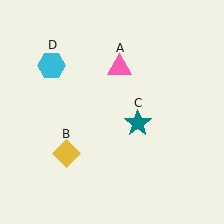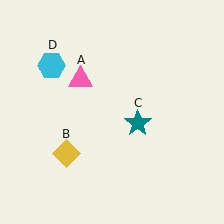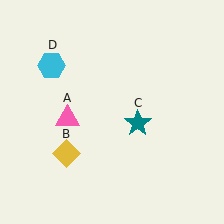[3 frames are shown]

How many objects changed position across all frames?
1 object changed position: pink triangle (object A).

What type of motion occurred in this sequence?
The pink triangle (object A) rotated counterclockwise around the center of the scene.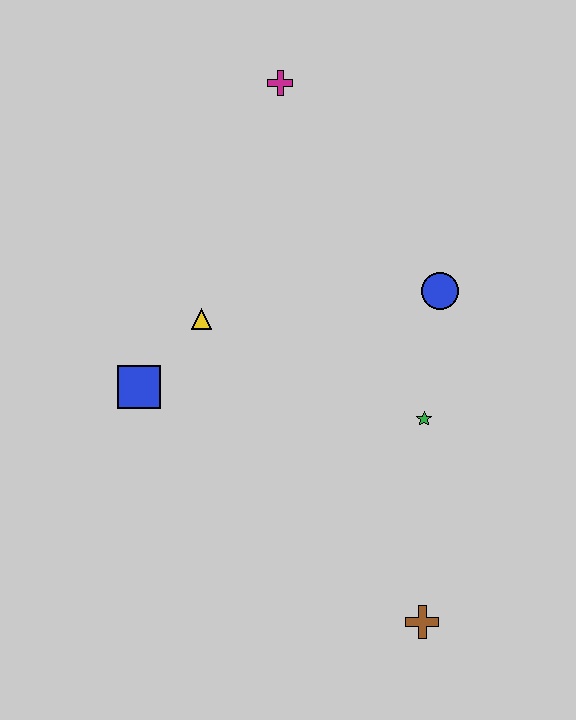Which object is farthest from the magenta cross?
The brown cross is farthest from the magenta cross.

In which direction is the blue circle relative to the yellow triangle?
The blue circle is to the right of the yellow triangle.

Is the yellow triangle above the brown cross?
Yes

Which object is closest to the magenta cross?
The yellow triangle is closest to the magenta cross.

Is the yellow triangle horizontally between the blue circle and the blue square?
Yes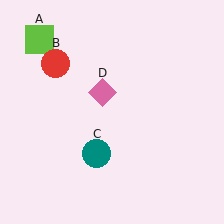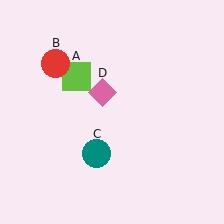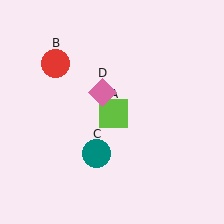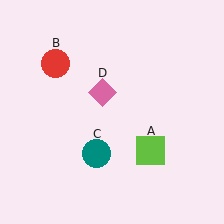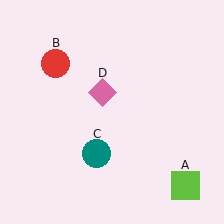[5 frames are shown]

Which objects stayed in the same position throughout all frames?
Red circle (object B) and teal circle (object C) and pink diamond (object D) remained stationary.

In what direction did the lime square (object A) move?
The lime square (object A) moved down and to the right.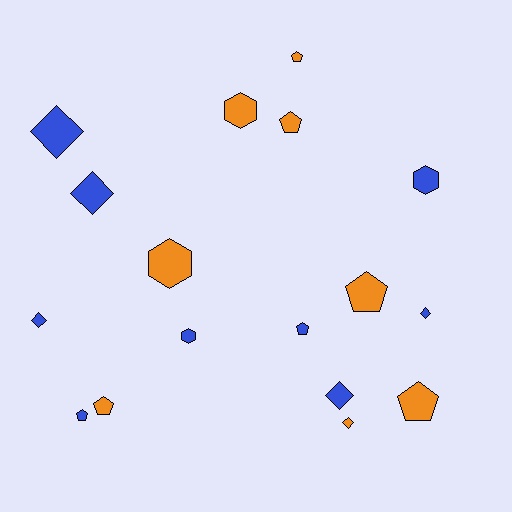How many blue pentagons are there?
There are 2 blue pentagons.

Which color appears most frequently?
Blue, with 9 objects.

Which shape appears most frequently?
Pentagon, with 7 objects.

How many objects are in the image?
There are 17 objects.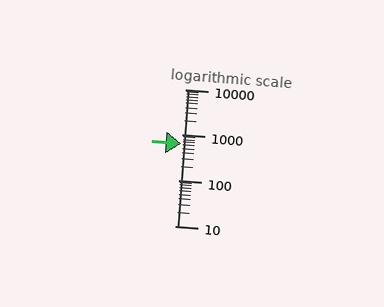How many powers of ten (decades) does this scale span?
The scale spans 3 decades, from 10 to 10000.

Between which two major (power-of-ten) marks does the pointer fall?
The pointer is between 100 and 1000.